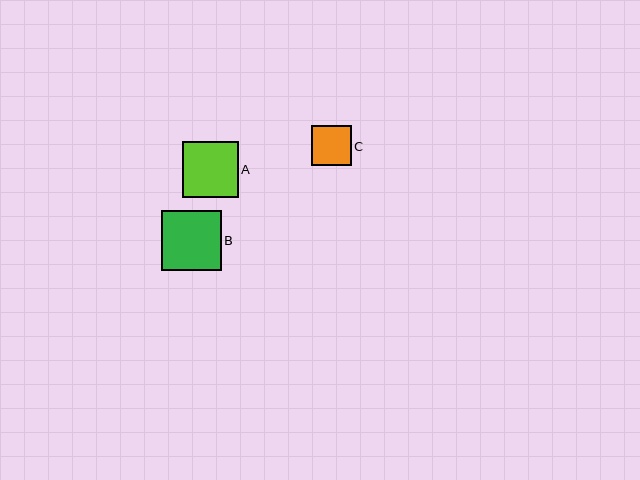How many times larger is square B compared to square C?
Square B is approximately 1.5 times the size of square C.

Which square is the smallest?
Square C is the smallest with a size of approximately 40 pixels.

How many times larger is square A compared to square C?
Square A is approximately 1.4 times the size of square C.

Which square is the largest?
Square B is the largest with a size of approximately 60 pixels.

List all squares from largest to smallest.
From largest to smallest: B, A, C.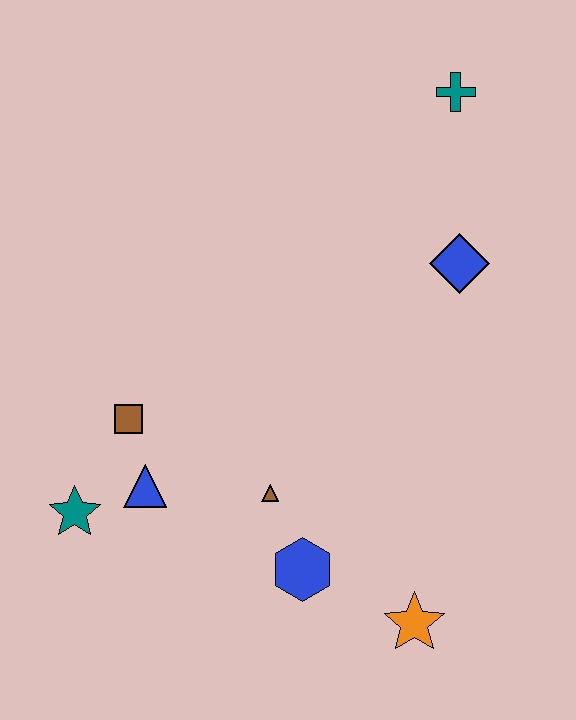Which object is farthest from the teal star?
The teal cross is farthest from the teal star.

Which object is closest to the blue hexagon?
The brown triangle is closest to the blue hexagon.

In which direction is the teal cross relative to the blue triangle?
The teal cross is above the blue triangle.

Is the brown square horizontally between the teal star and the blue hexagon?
Yes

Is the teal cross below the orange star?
No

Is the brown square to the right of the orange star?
No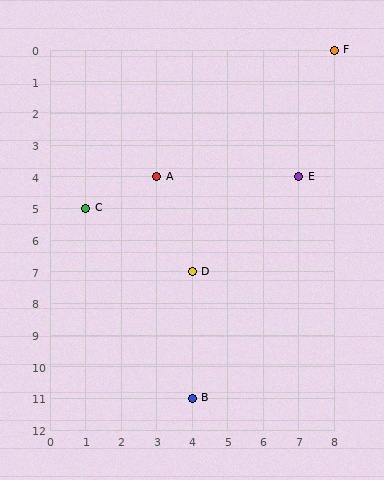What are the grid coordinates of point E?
Point E is at grid coordinates (7, 4).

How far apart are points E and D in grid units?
Points E and D are 3 columns and 3 rows apart (about 4.2 grid units diagonally).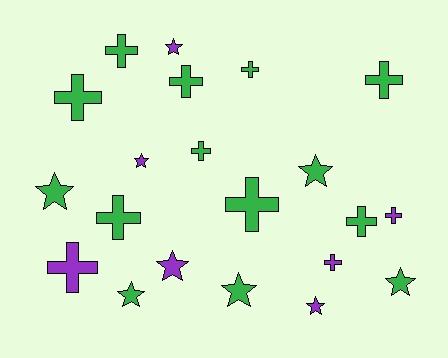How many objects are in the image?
There are 21 objects.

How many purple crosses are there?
There are 3 purple crosses.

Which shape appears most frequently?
Cross, with 12 objects.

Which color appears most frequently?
Green, with 14 objects.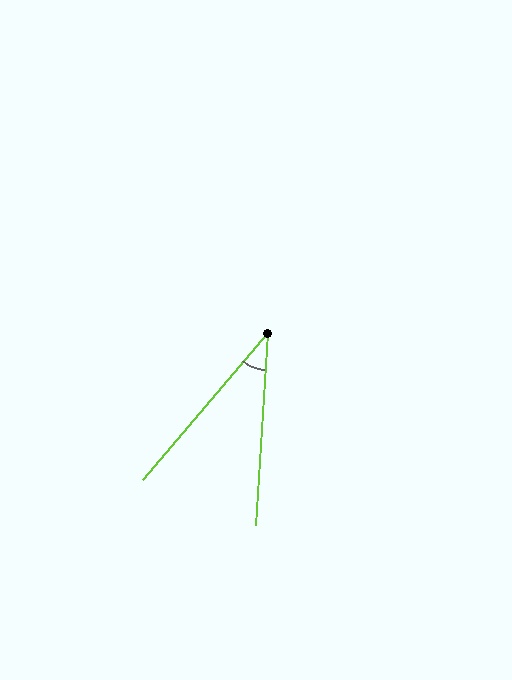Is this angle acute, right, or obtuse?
It is acute.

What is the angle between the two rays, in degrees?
Approximately 37 degrees.